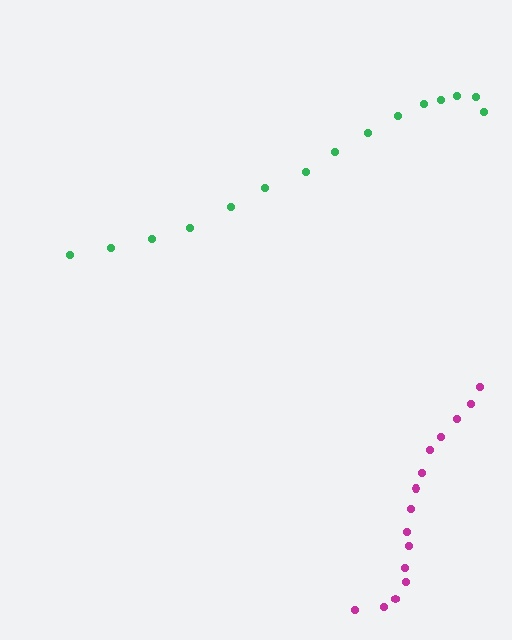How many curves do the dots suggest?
There are 2 distinct paths.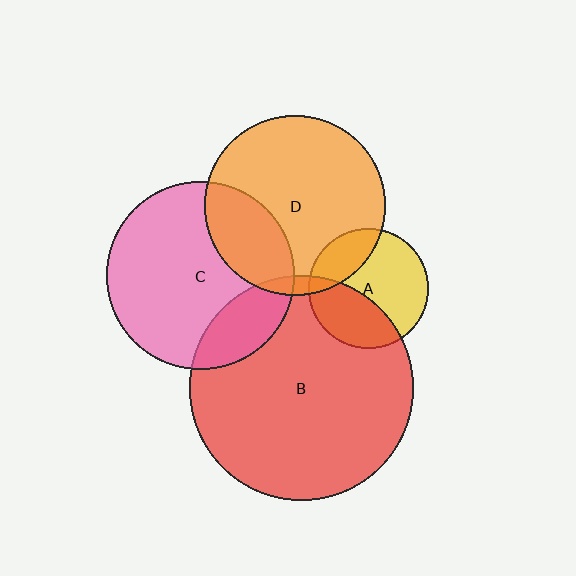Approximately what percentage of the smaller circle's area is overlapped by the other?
Approximately 5%.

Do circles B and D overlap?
Yes.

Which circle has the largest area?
Circle B (red).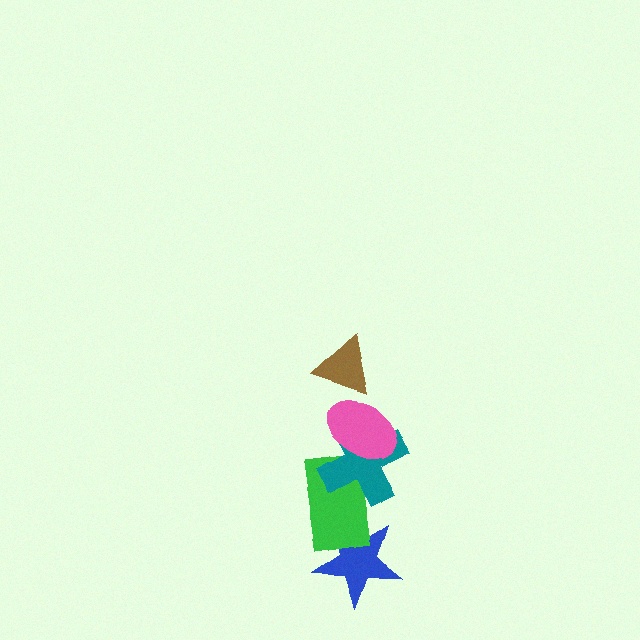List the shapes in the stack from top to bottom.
From top to bottom: the brown triangle, the pink ellipse, the teal cross, the green rectangle, the blue star.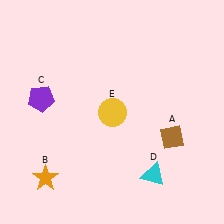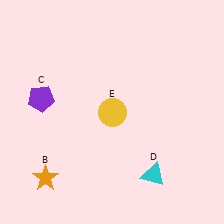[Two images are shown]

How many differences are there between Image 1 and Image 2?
There is 1 difference between the two images.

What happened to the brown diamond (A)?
The brown diamond (A) was removed in Image 2. It was in the bottom-right area of Image 1.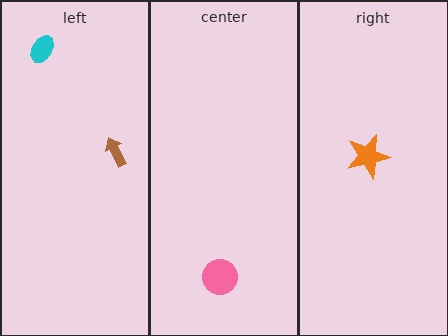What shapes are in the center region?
The pink circle.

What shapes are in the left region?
The brown arrow, the cyan ellipse.